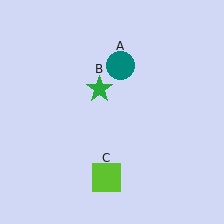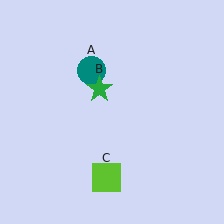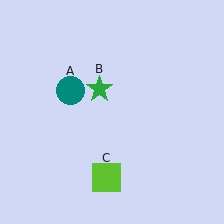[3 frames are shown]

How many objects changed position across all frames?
1 object changed position: teal circle (object A).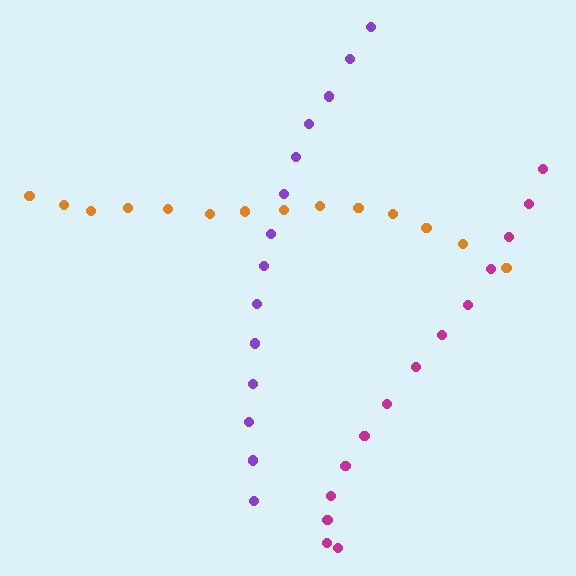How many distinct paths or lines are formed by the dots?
There are 3 distinct paths.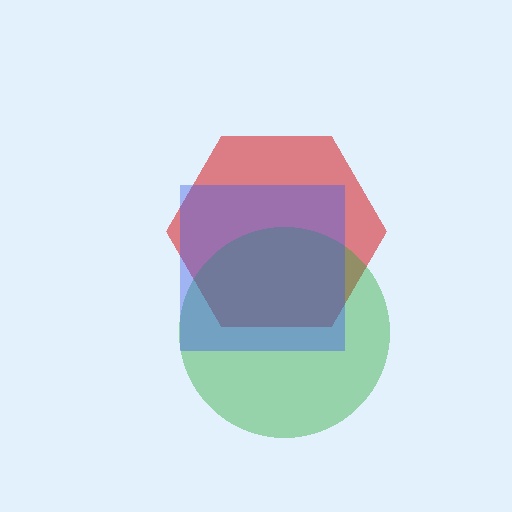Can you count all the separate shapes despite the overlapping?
Yes, there are 3 separate shapes.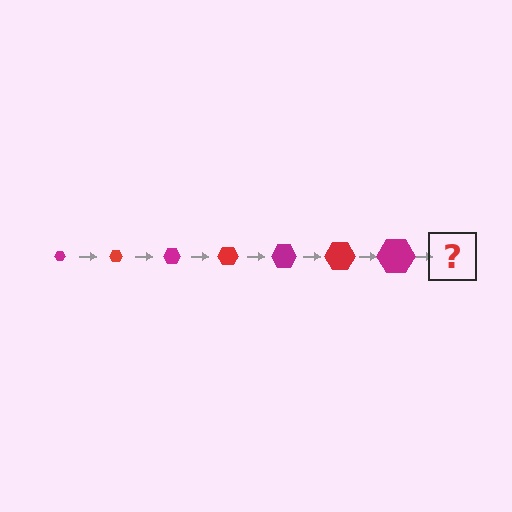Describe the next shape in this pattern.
It should be a red hexagon, larger than the previous one.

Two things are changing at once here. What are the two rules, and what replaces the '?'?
The two rules are that the hexagon grows larger each step and the color cycles through magenta and red. The '?' should be a red hexagon, larger than the previous one.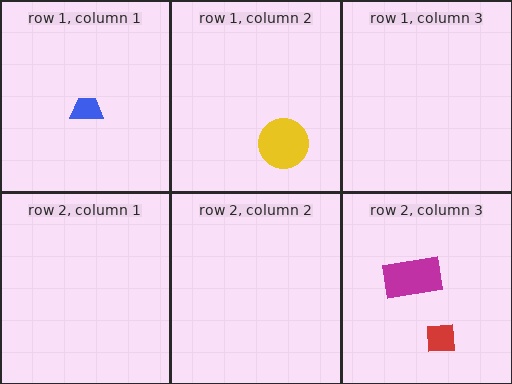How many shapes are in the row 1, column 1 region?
1.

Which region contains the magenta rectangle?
The row 2, column 3 region.